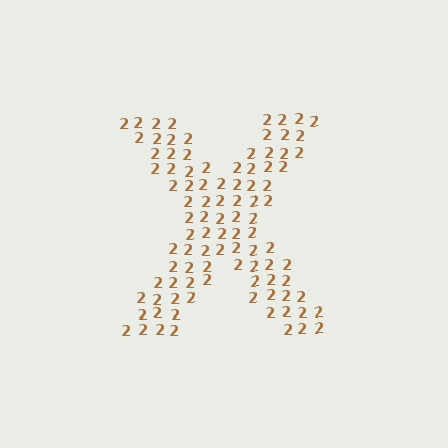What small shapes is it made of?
It is made of small digit 2's.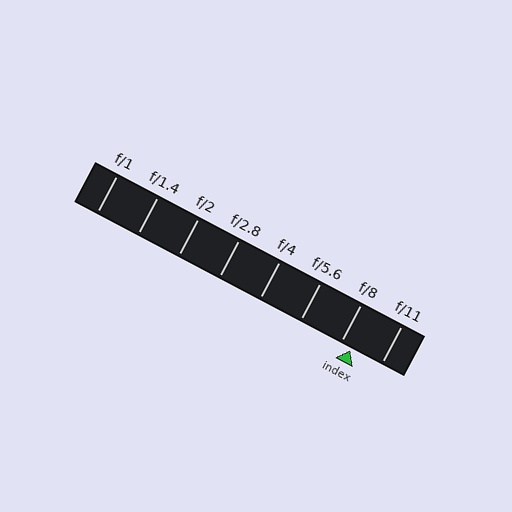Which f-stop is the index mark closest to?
The index mark is closest to f/8.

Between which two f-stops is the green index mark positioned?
The index mark is between f/8 and f/11.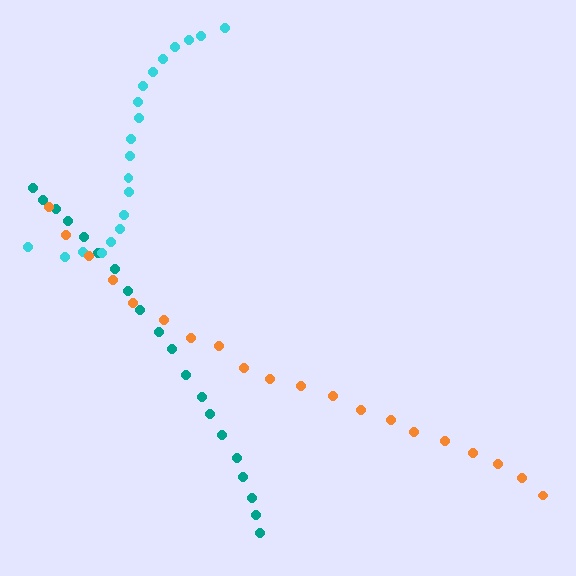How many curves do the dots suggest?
There are 3 distinct paths.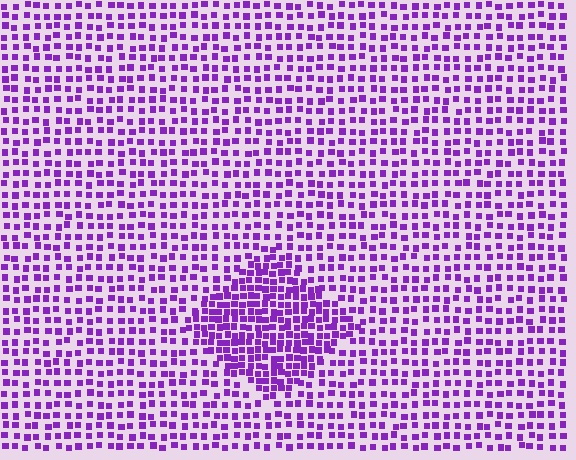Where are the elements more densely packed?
The elements are more densely packed inside the diamond boundary.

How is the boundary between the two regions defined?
The boundary is defined by a change in element density (approximately 1.9x ratio). All elements are the same color, size, and shape.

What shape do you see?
I see a diamond.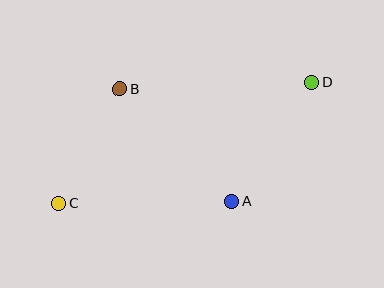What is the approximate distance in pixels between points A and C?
The distance between A and C is approximately 173 pixels.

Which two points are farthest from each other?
Points C and D are farthest from each other.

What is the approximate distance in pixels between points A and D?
The distance between A and D is approximately 143 pixels.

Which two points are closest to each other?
Points B and C are closest to each other.